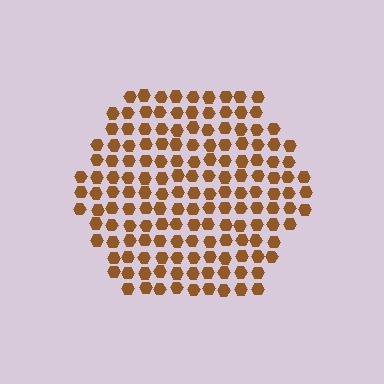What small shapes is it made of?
It is made of small hexagons.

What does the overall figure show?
The overall figure shows a hexagon.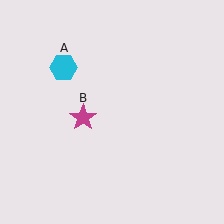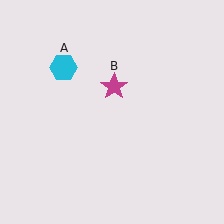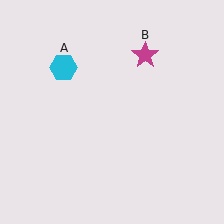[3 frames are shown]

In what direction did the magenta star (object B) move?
The magenta star (object B) moved up and to the right.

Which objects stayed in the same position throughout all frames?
Cyan hexagon (object A) remained stationary.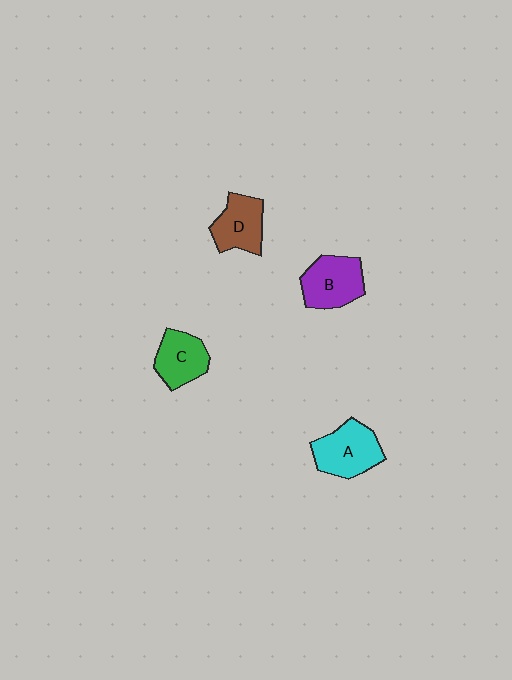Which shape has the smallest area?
Shape C (green).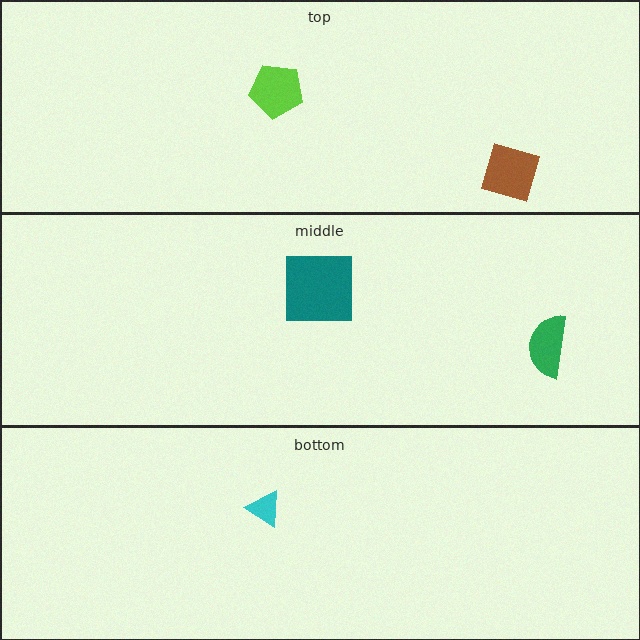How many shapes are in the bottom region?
1.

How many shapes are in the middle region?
2.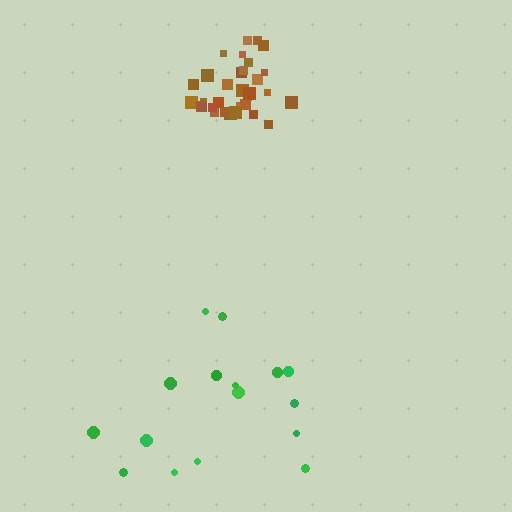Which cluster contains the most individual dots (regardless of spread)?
Brown (33).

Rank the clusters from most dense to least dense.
brown, green.